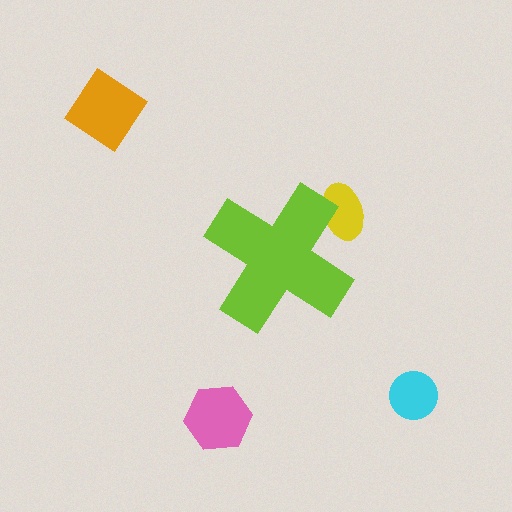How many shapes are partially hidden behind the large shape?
1 shape is partially hidden.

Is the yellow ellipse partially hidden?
Yes, the yellow ellipse is partially hidden behind the lime cross.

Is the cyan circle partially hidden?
No, the cyan circle is fully visible.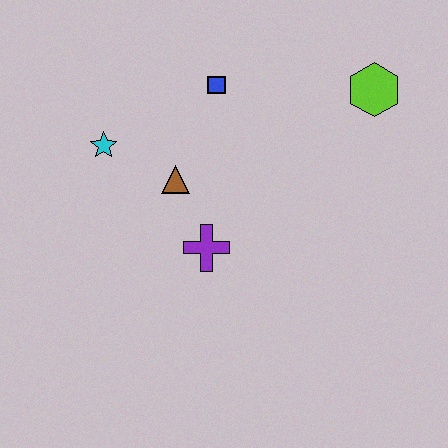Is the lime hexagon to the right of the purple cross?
Yes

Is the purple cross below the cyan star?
Yes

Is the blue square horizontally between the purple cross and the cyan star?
No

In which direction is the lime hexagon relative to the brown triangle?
The lime hexagon is to the right of the brown triangle.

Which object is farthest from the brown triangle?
The lime hexagon is farthest from the brown triangle.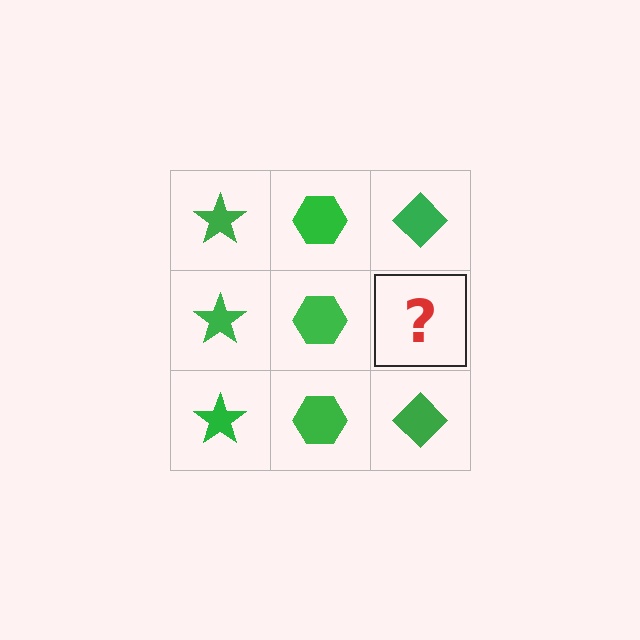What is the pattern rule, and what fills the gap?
The rule is that each column has a consistent shape. The gap should be filled with a green diamond.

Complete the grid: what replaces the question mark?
The question mark should be replaced with a green diamond.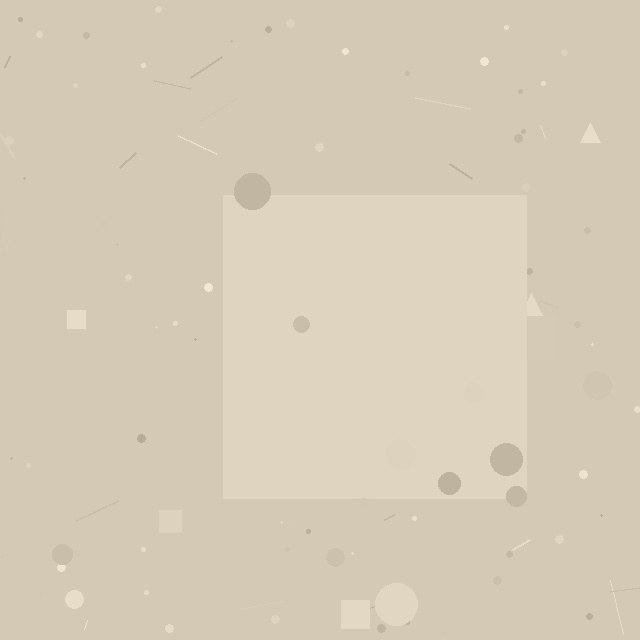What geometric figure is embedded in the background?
A square is embedded in the background.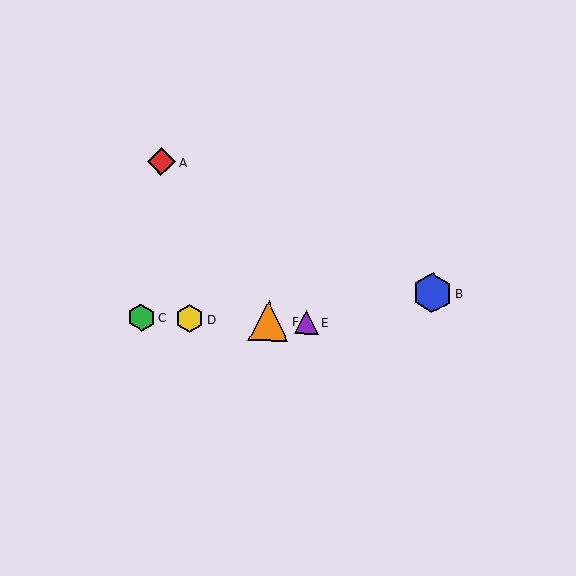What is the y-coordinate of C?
Object C is at y≈317.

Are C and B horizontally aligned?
No, C is at y≈317 and B is at y≈293.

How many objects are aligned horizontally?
4 objects (C, D, E, F) are aligned horizontally.